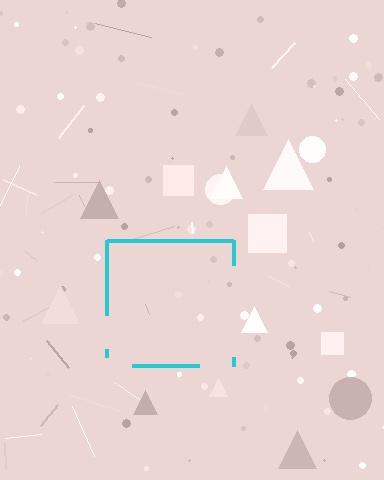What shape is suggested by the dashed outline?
The dashed outline suggests a square.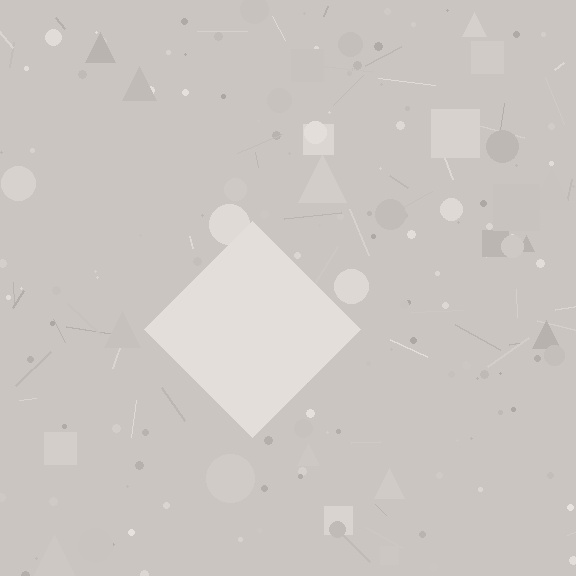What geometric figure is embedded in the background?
A diamond is embedded in the background.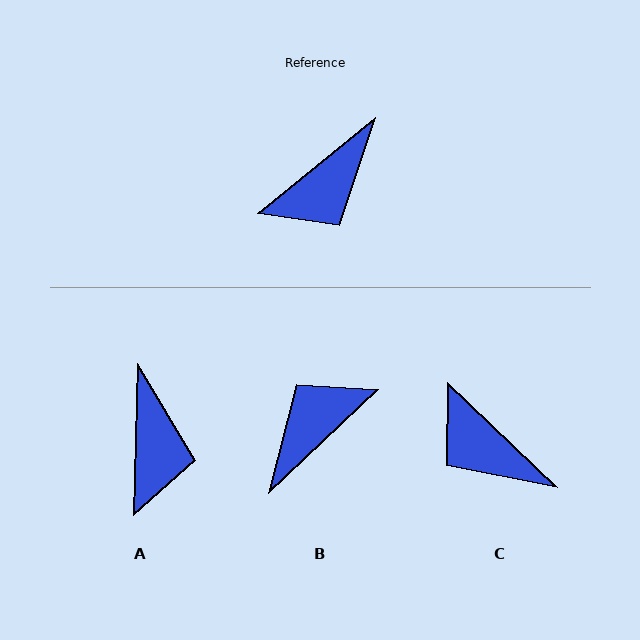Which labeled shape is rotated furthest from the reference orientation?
B, about 176 degrees away.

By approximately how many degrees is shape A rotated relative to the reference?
Approximately 49 degrees counter-clockwise.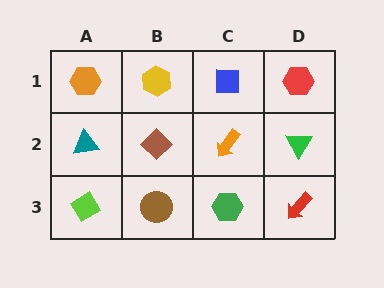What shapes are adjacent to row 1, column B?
A brown diamond (row 2, column B), an orange hexagon (row 1, column A), a blue square (row 1, column C).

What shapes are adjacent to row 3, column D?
A green triangle (row 2, column D), a green hexagon (row 3, column C).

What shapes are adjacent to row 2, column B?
A yellow hexagon (row 1, column B), a brown circle (row 3, column B), a teal triangle (row 2, column A), an orange arrow (row 2, column C).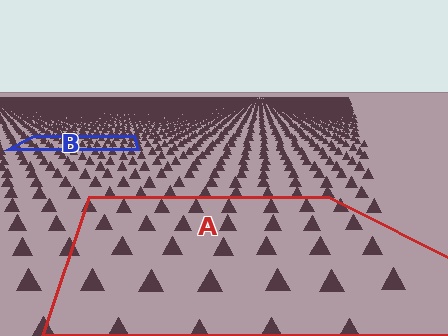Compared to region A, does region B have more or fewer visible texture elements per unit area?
Region B has more texture elements per unit area — they are packed more densely because it is farther away.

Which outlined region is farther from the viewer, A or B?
Region B is farther from the viewer — the texture elements inside it appear smaller and more densely packed.